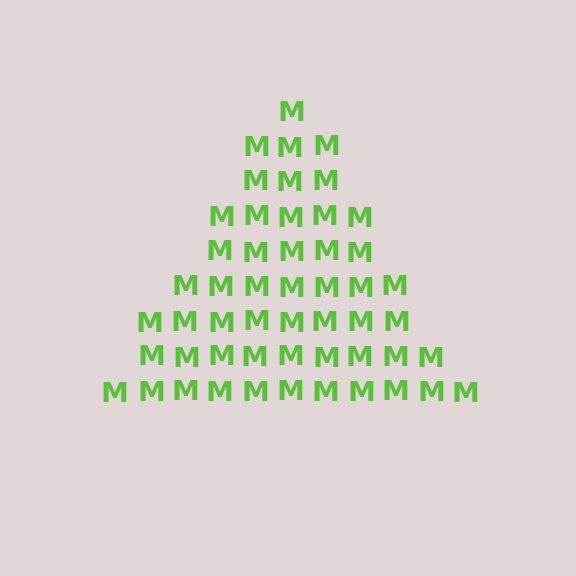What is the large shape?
The large shape is a triangle.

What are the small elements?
The small elements are letter M's.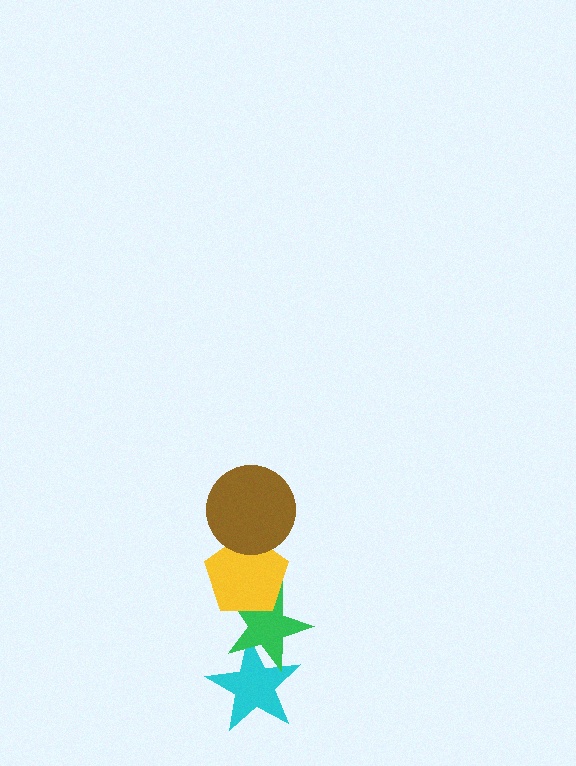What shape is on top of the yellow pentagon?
The brown circle is on top of the yellow pentagon.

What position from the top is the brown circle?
The brown circle is 1st from the top.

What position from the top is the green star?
The green star is 3rd from the top.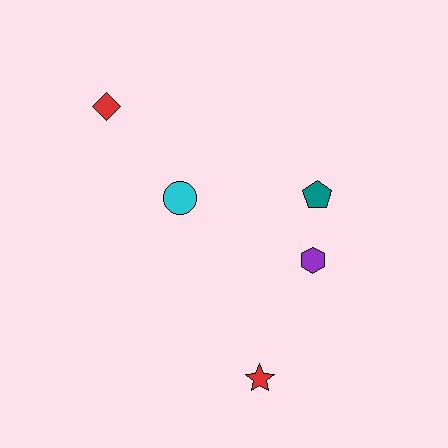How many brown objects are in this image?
There are no brown objects.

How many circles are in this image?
There is 1 circle.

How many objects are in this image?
There are 5 objects.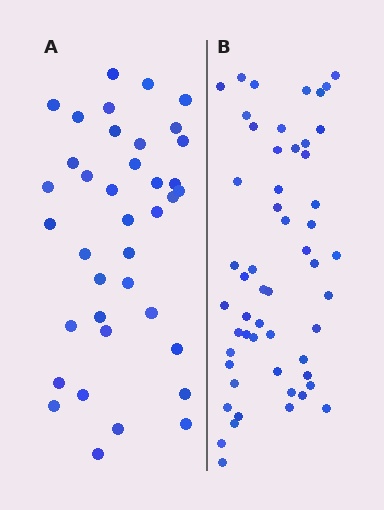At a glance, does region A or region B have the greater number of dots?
Region B (the right region) has more dots.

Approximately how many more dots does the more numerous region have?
Region B has approximately 15 more dots than region A.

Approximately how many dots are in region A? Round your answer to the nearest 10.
About 40 dots. (The exact count is 38, which rounds to 40.)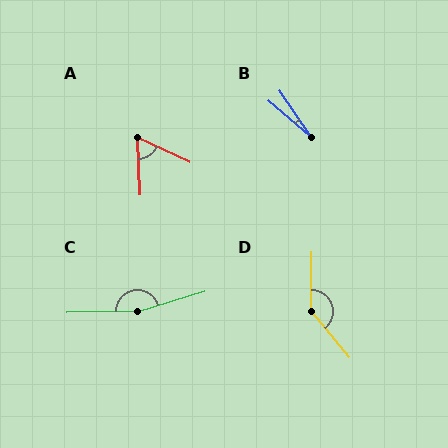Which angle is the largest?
C, at approximately 165 degrees.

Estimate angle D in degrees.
Approximately 140 degrees.